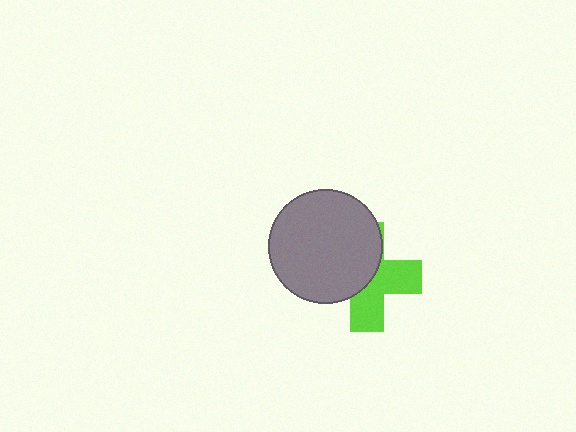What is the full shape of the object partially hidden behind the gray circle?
The partially hidden object is a lime cross.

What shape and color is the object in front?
The object in front is a gray circle.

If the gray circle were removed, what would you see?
You would see the complete lime cross.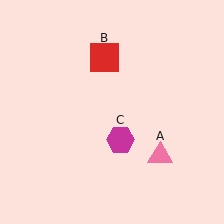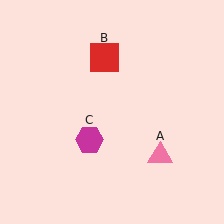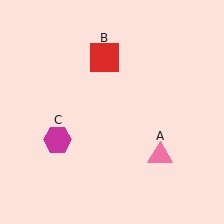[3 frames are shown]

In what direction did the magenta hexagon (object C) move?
The magenta hexagon (object C) moved left.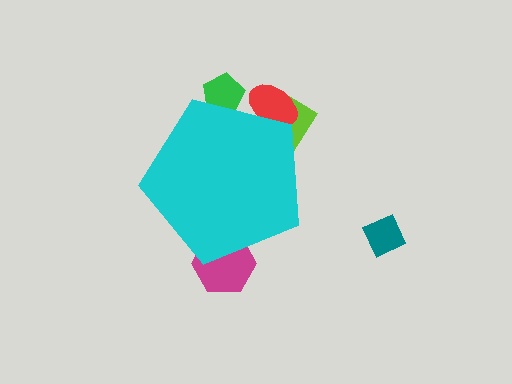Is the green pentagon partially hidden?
Yes, the green pentagon is partially hidden behind the cyan pentagon.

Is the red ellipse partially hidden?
Yes, the red ellipse is partially hidden behind the cyan pentagon.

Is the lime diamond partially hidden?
Yes, the lime diamond is partially hidden behind the cyan pentagon.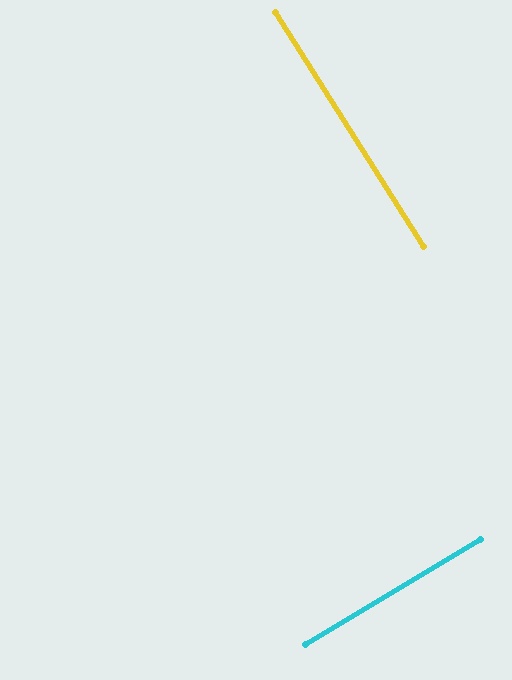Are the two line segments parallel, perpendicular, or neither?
Perpendicular — they meet at approximately 89°.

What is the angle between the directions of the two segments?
Approximately 89 degrees.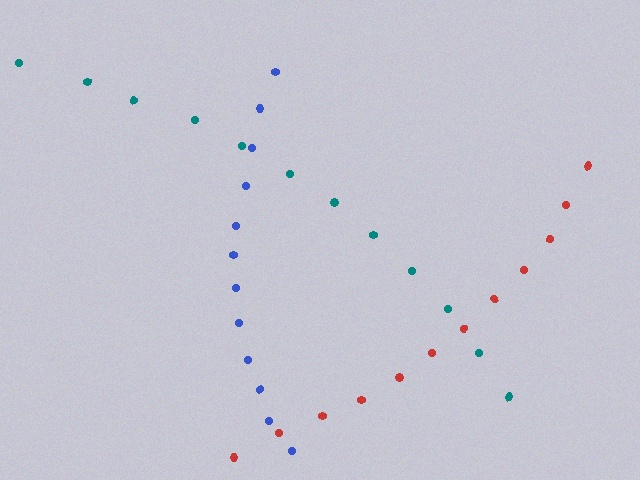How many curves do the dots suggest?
There are 3 distinct paths.